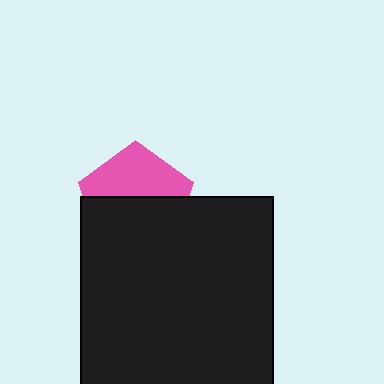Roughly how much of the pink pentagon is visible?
A small part of it is visible (roughly 45%).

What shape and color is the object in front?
The object in front is a black rectangle.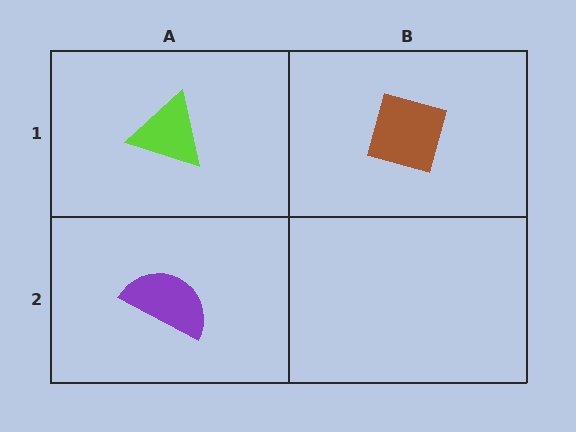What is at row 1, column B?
A brown diamond.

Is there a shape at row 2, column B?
No, that cell is empty.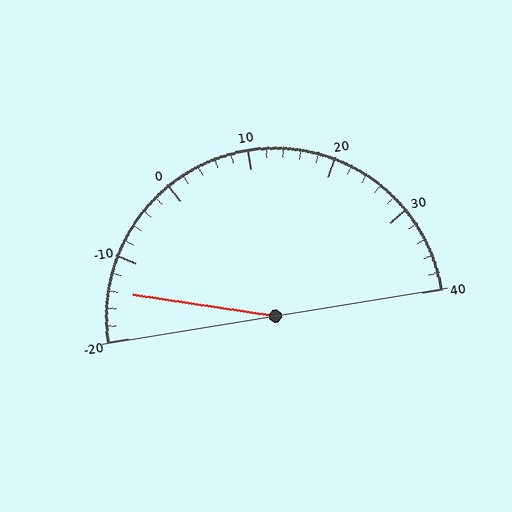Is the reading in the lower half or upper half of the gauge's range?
The reading is in the lower half of the range (-20 to 40).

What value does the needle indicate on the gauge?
The needle indicates approximately -14.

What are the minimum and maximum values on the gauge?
The gauge ranges from -20 to 40.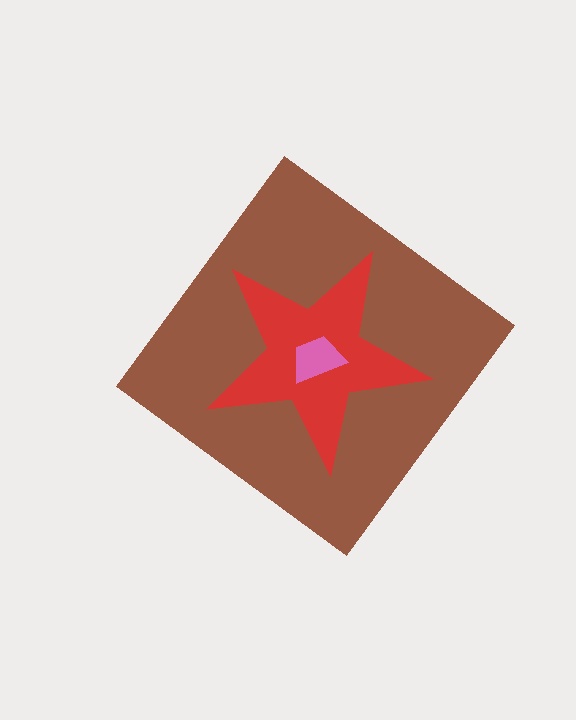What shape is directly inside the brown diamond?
The red star.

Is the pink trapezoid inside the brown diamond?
Yes.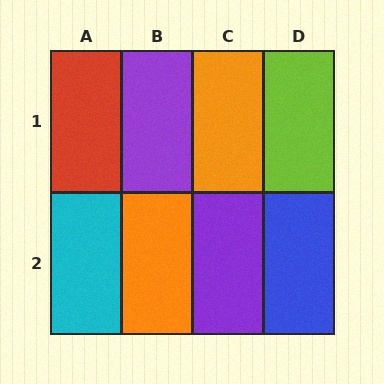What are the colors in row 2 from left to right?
Cyan, orange, purple, blue.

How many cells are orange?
2 cells are orange.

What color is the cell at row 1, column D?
Lime.